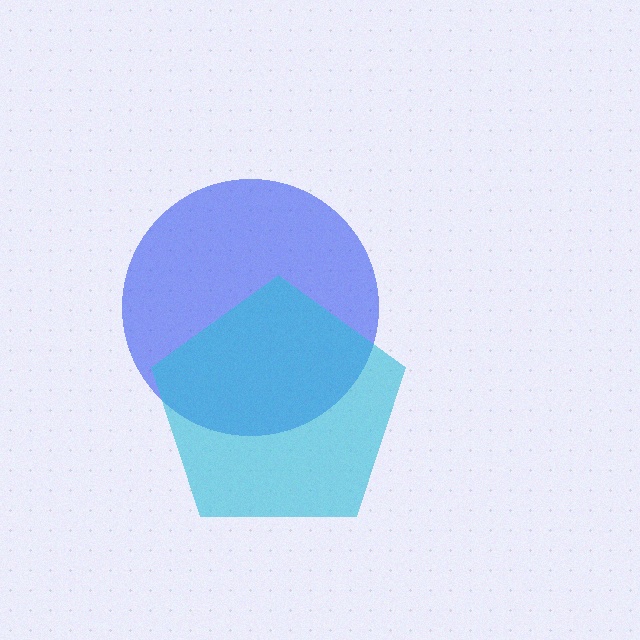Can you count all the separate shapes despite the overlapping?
Yes, there are 2 separate shapes.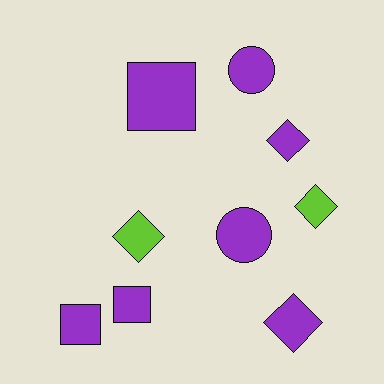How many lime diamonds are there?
There are 2 lime diamonds.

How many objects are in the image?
There are 9 objects.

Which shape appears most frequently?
Diamond, with 4 objects.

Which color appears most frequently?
Purple, with 7 objects.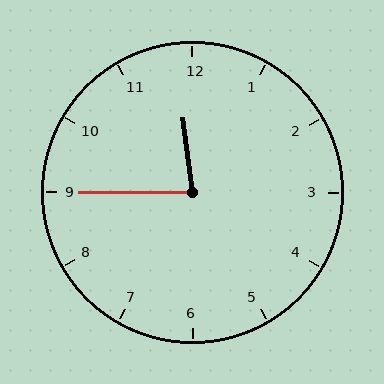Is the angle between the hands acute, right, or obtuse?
It is acute.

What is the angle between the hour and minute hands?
Approximately 82 degrees.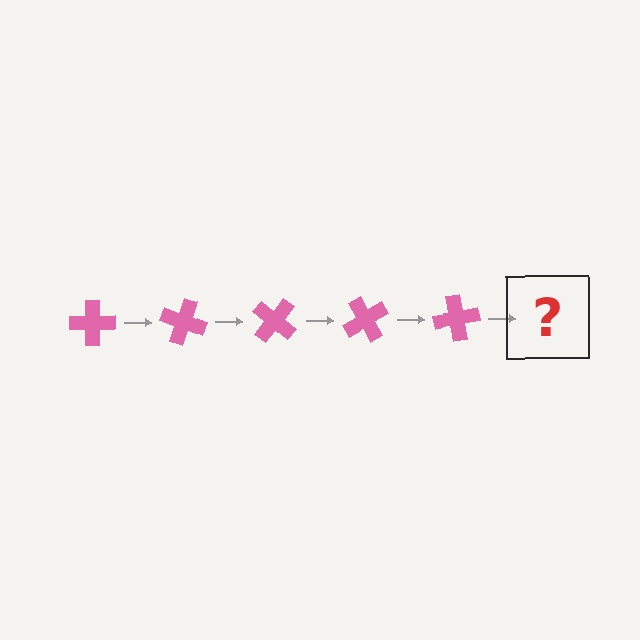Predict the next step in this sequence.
The next step is a pink cross rotated 100 degrees.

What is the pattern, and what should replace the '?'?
The pattern is that the cross rotates 20 degrees each step. The '?' should be a pink cross rotated 100 degrees.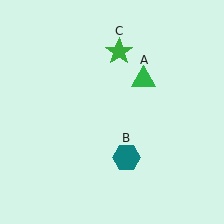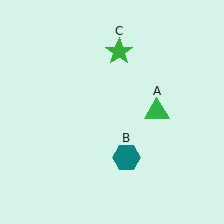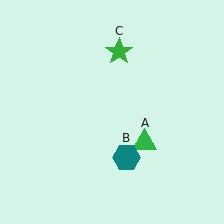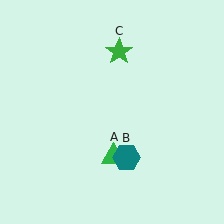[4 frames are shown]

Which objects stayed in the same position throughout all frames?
Teal hexagon (object B) and green star (object C) remained stationary.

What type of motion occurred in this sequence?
The green triangle (object A) rotated clockwise around the center of the scene.